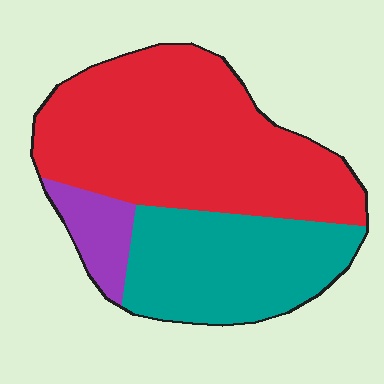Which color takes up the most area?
Red, at roughly 60%.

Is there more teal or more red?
Red.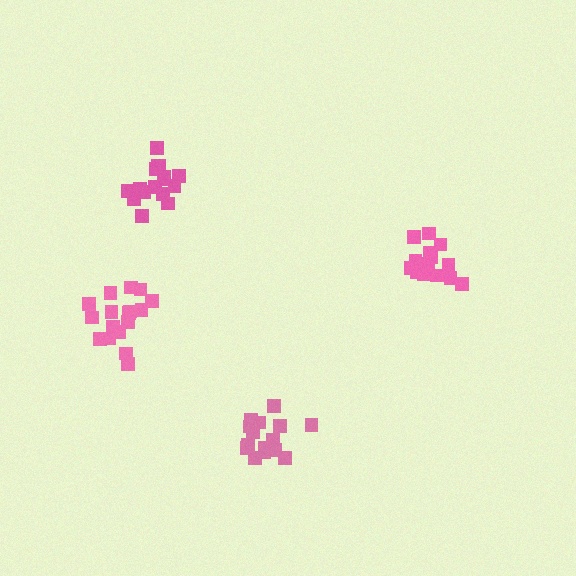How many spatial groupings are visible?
There are 4 spatial groupings.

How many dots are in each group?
Group 1: 15 dots, Group 2: 16 dots, Group 3: 16 dots, Group 4: 18 dots (65 total).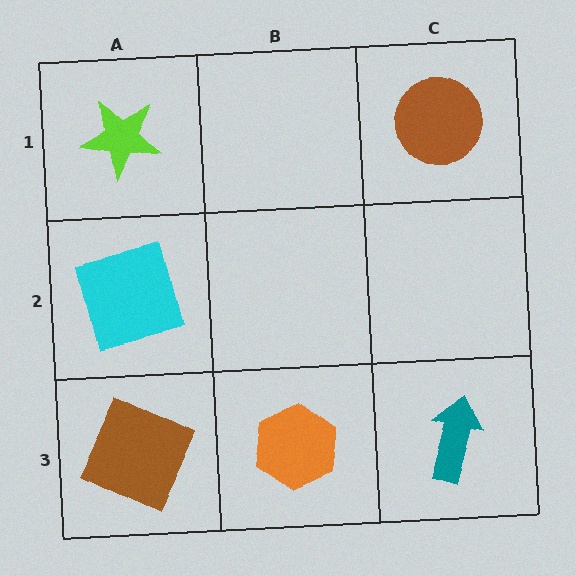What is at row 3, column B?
An orange hexagon.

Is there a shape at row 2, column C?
No, that cell is empty.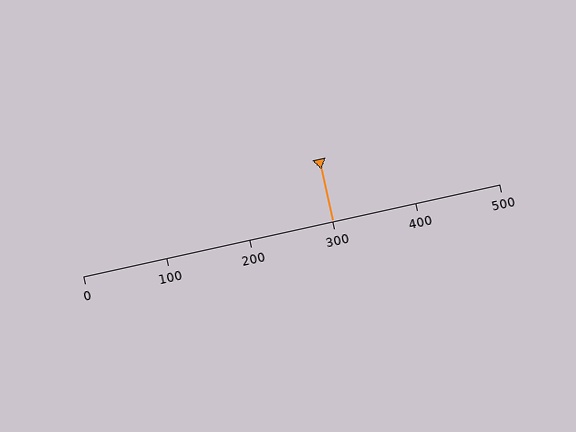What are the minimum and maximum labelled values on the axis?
The axis runs from 0 to 500.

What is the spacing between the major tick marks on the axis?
The major ticks are spaced 100 apart.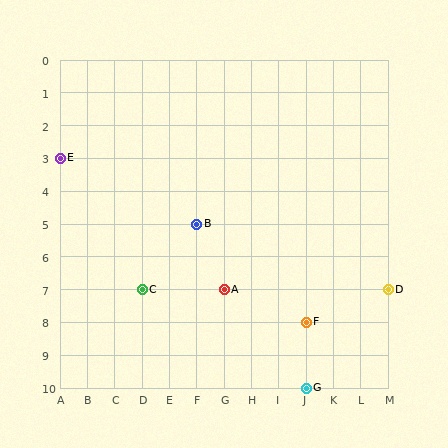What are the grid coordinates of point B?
Point B is at grid coordinates (F, 5).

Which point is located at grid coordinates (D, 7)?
Point C is at (D, 7).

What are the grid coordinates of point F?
Point F is at grid coordinates (J, 8).